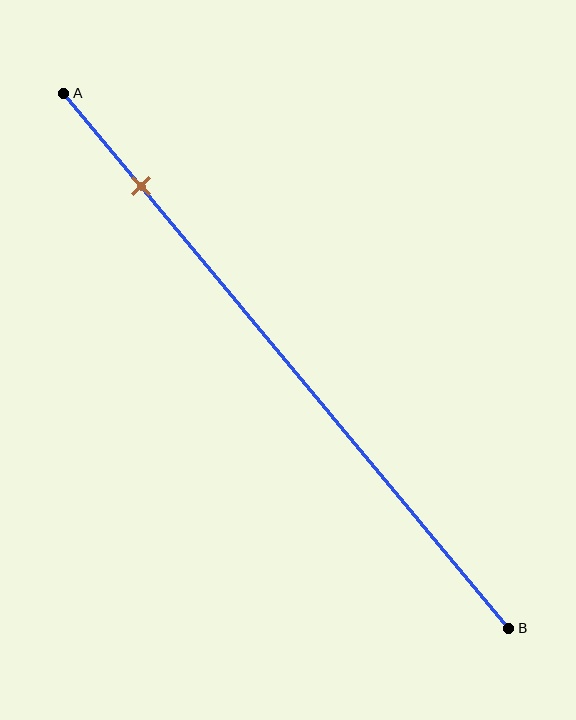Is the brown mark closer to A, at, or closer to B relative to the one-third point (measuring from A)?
The brown mark is closer to point A than the one-third point of segment AB.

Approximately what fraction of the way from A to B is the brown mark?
The brown mark is approximately 15% of the way from A to B.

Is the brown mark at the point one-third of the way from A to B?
No, the mark is at about 15% from A, not at the 33% one-third point.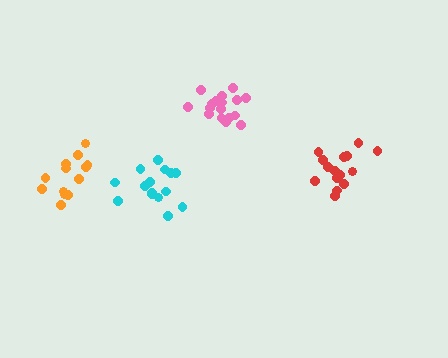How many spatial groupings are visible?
There are 4 spatial groupings.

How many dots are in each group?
Group 1: 13 dots, Group 2: 15 dots, Group 3: 18 dots, Group 4: 15 dots (61 total).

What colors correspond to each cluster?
The clusters are colored: orange, cyan, pink, red.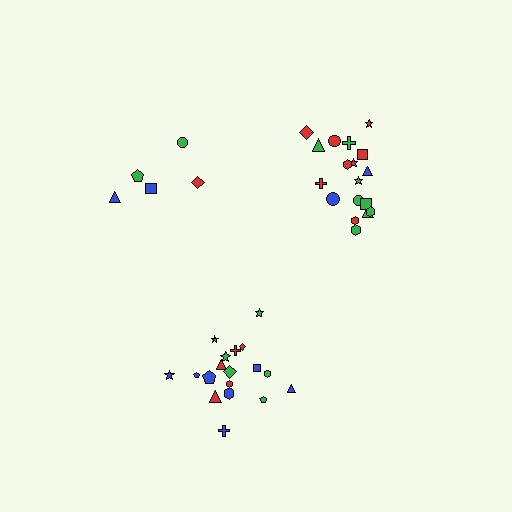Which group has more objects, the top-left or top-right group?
The top-right group.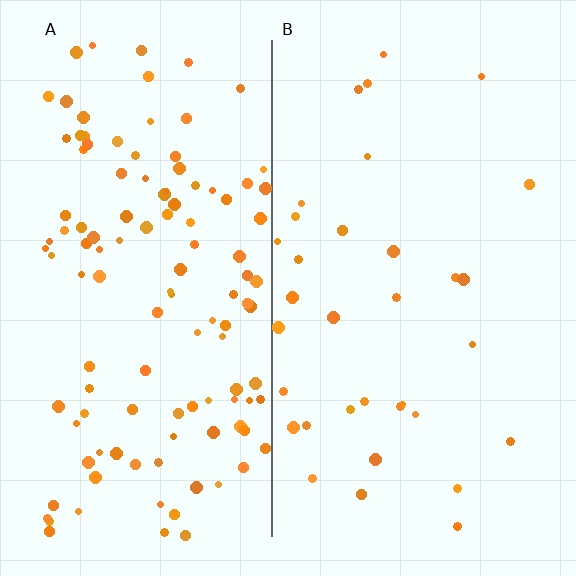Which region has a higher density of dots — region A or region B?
A (the left).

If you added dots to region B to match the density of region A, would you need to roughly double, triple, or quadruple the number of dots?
Approximately quadruple.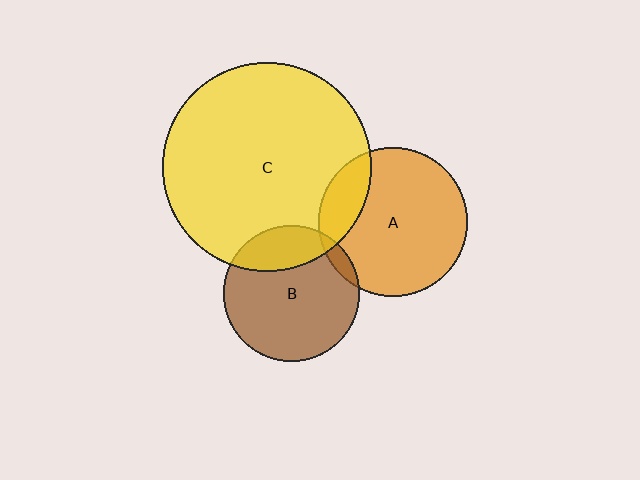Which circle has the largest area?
Circle C (yellow).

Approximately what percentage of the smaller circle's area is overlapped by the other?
Approximately 5%.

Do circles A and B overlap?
Yes.